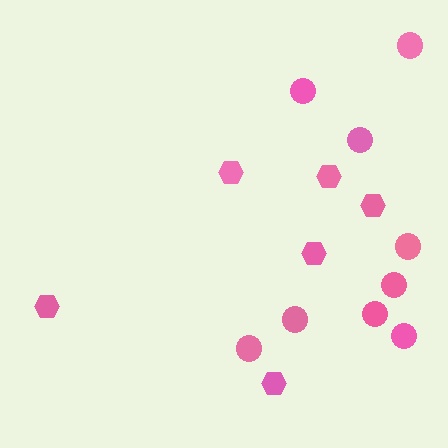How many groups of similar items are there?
There are 2 groups: one group of circles (9) and one group of hexagons (6).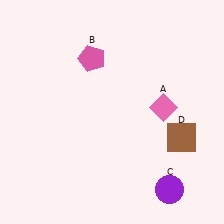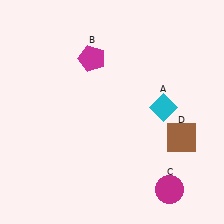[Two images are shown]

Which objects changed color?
A changed from pink to cyan. B changed from pink to magenta. C changed from purple to magenta.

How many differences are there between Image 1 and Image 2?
There are 3 differences between the two images.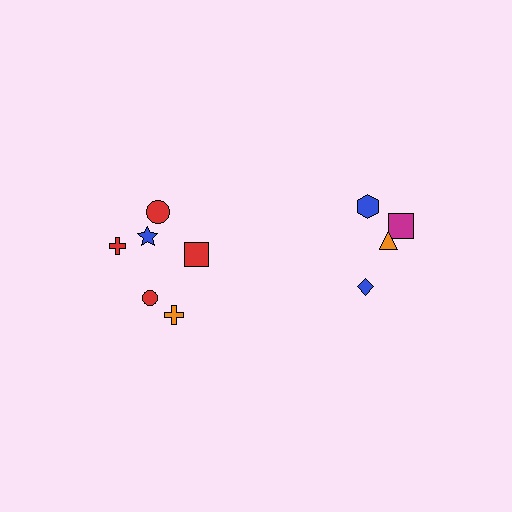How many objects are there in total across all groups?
There are 10 objects.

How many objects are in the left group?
There are 6 objects.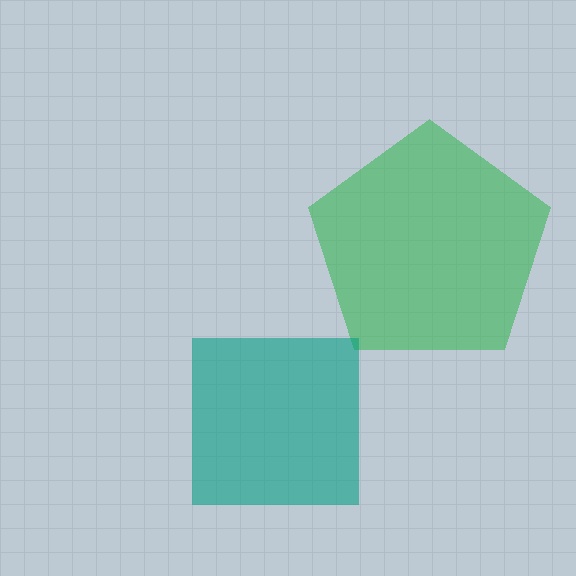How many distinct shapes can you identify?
There are 2 distinct shapes: a green pentagon, a teal square.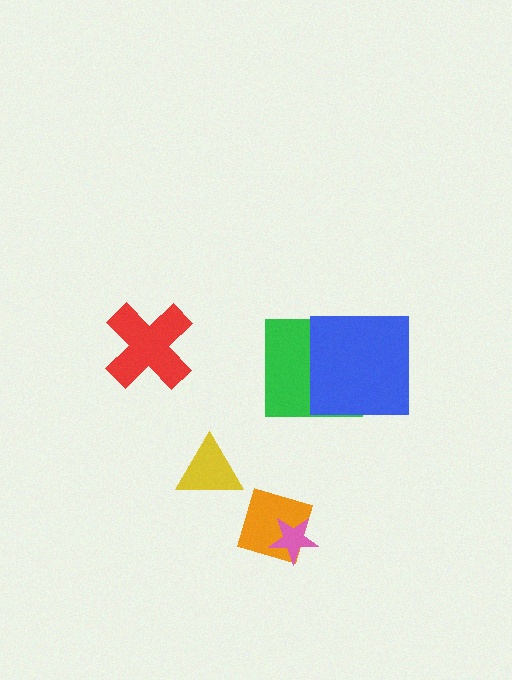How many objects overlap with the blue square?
1 object overlaps with the blue square.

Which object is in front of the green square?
The blue square is in front of the green square.